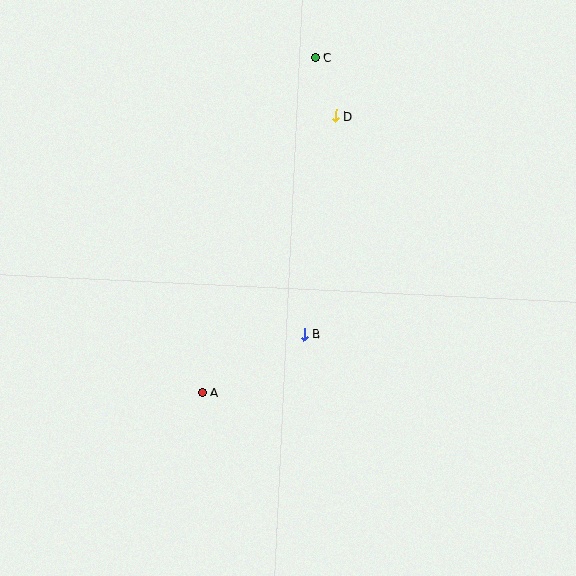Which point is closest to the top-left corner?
Point C is closest to the top-left corner.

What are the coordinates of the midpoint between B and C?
The midpoint between B and C is at (310, 196).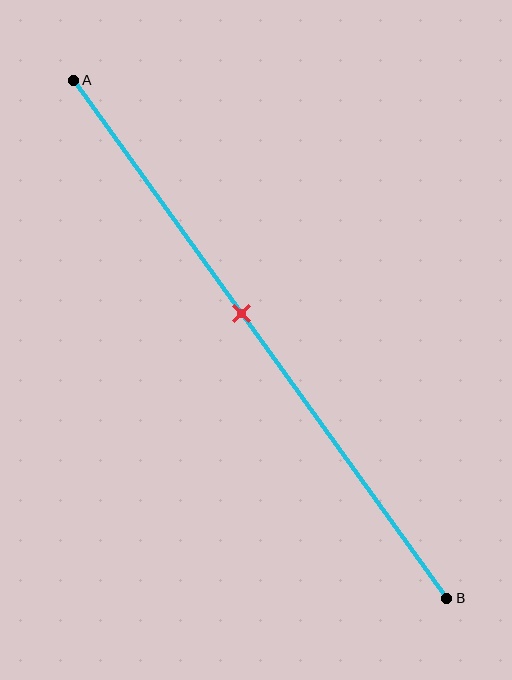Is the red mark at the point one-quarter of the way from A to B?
No, the mark is at about 45% from A, not at the 25% one-quarter point.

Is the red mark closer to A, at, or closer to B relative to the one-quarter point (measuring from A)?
The red mark is closer to point B than the one-quarter point of segment AB.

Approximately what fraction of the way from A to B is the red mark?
The red mark is approximately 45% of the way from A to B.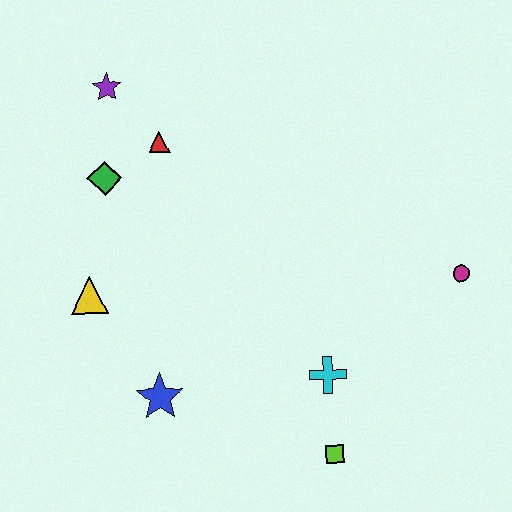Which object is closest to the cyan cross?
The lime square is closest to the cyan cross.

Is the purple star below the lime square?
No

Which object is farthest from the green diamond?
The magenta circle is farthest from the green diamond.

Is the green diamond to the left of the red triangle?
Yes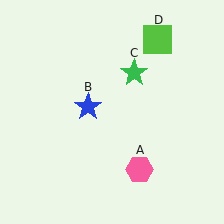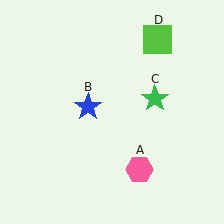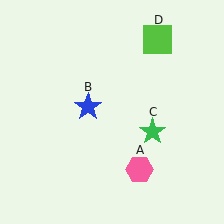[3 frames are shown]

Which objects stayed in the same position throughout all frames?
Pink hexagon (object A) and blue star (object B) and lime square (object D) remained stationary.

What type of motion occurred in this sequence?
The green star (object C) rotated clockwise around the center of the scene.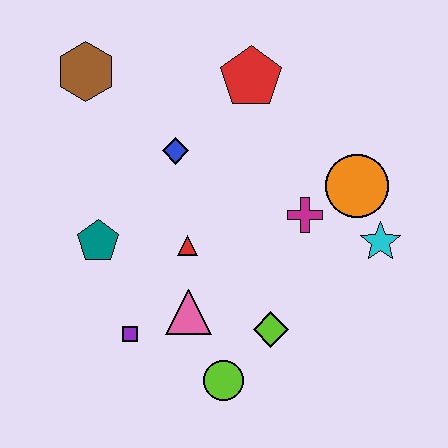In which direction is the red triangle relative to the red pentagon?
The red triangle is below the red pentagon.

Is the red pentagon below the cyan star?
No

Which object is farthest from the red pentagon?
The lime circle is farthest from the red pentagon.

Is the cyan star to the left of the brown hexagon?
No